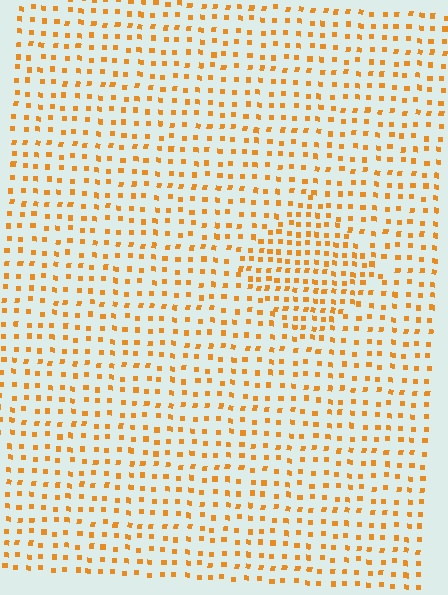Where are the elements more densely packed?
The elements are more densely packed inside the diamond boundary.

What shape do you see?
I see a diamond.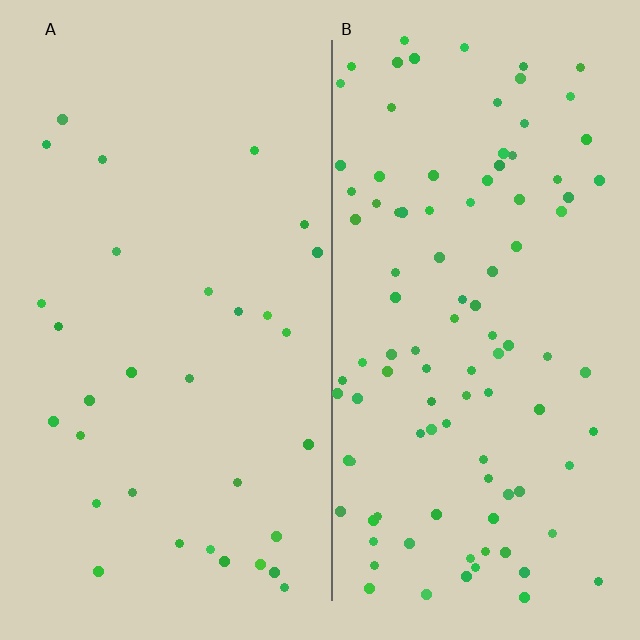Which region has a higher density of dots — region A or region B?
B (the right).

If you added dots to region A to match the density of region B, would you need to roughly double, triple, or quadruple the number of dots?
Approximately triple.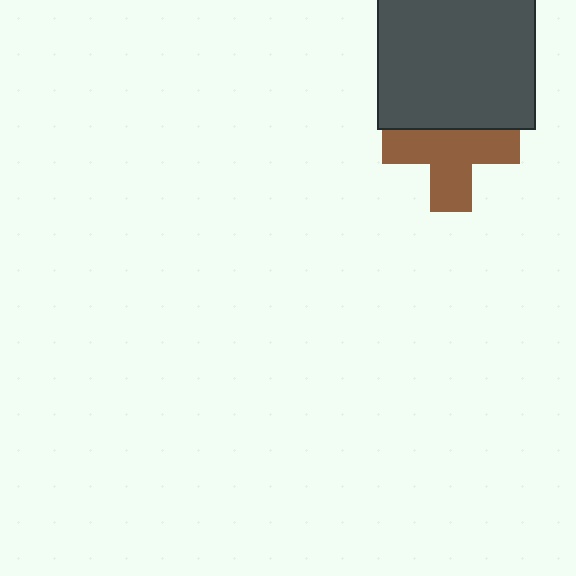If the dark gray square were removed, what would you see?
You would see the complete brown cross.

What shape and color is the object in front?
The object in front is a dark gray square.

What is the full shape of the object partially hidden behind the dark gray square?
The partially hidden object is a brown cross.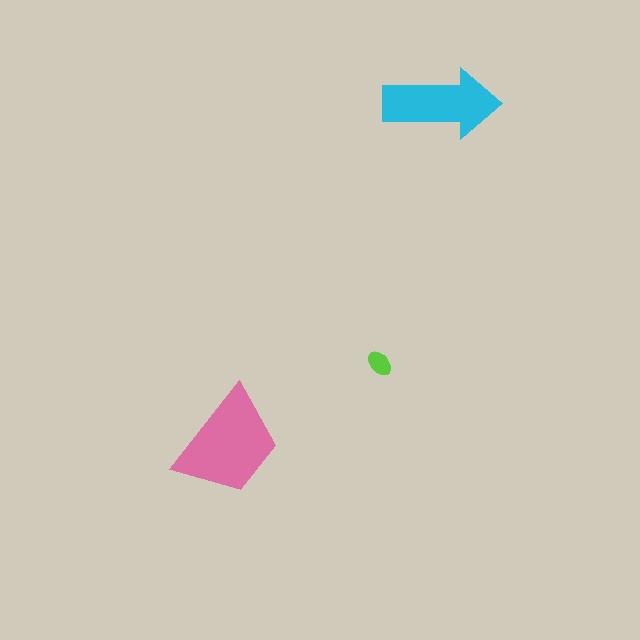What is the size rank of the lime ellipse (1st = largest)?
3rd.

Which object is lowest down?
The pink trapezoid is bottommost.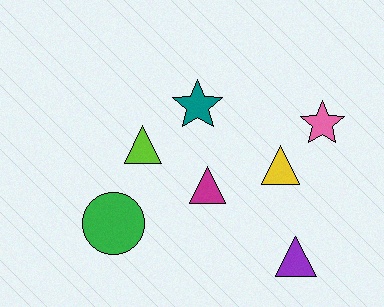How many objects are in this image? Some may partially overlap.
There are 7 objects.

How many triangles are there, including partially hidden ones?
There are 4 triangles.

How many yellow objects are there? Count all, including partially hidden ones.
There is 1 yellow object.